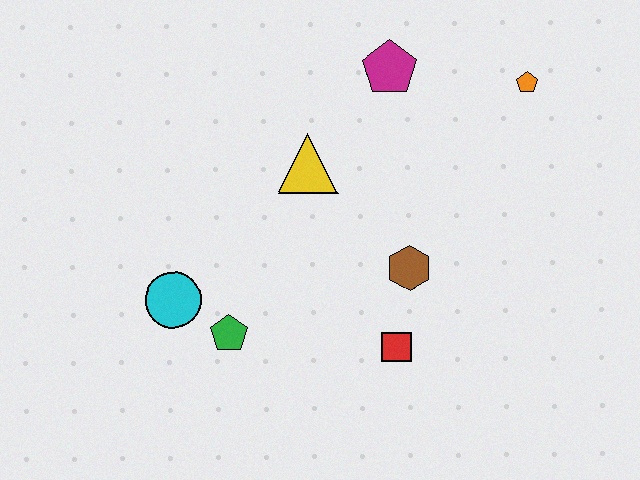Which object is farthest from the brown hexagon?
The cyan circle is farthest from the brown hexagon.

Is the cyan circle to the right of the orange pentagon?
No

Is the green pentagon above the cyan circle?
No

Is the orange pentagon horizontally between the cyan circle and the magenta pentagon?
No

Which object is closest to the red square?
The brown hexagon is closest to the red square.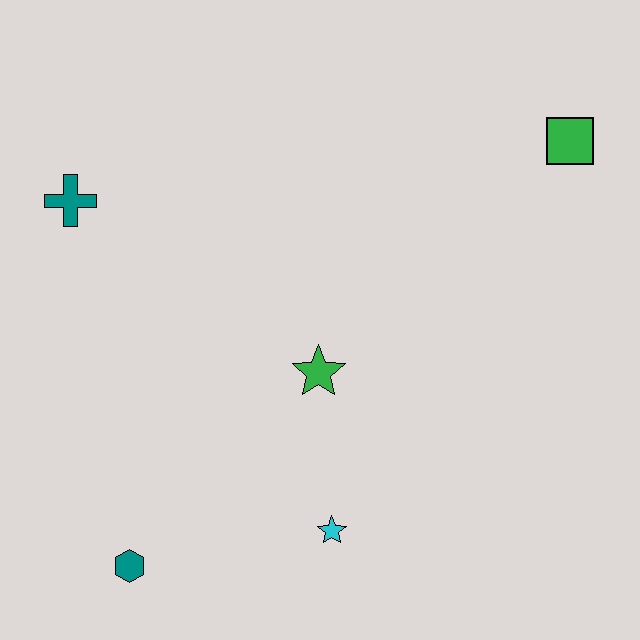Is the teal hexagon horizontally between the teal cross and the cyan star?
Yes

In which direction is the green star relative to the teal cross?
The green star is to the right of the teal cross.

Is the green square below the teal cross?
No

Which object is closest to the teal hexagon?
The cyan star is closest to the teal hexagon.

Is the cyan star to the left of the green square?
Yes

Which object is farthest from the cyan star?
The green square is farthest from the cyan star.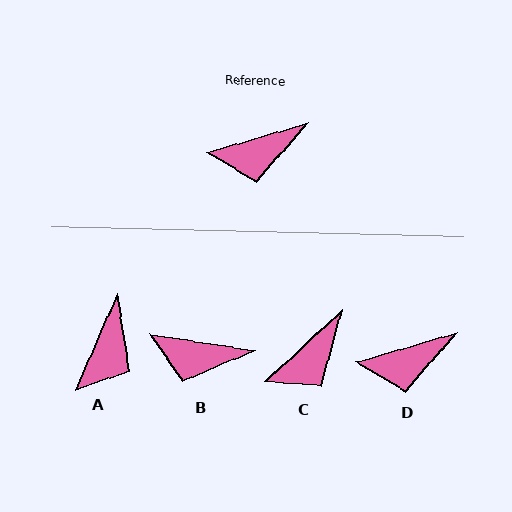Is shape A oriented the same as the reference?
No, it is off by about 50 degrees.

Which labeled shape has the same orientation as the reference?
D.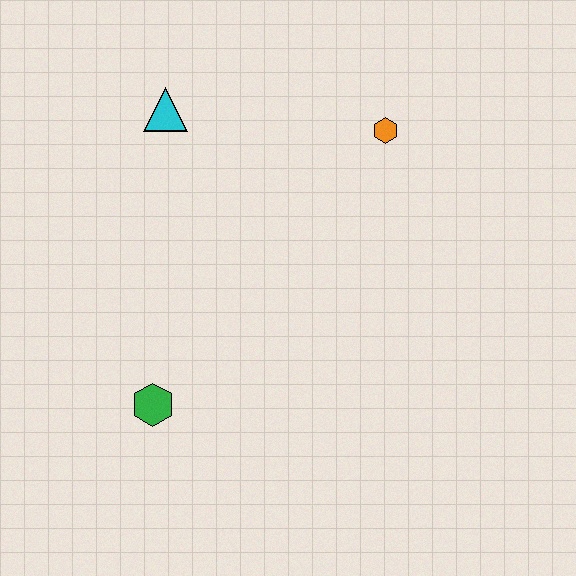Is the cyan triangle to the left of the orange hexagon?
Yes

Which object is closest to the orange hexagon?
The cyan triangle is closest to the orange hexagon.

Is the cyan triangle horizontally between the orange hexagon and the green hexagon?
Yes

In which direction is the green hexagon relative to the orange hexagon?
The green hexagon is below the orange hexagon.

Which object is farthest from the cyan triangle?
The green hexagon is farthest from the cyan triangle.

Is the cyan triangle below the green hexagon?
No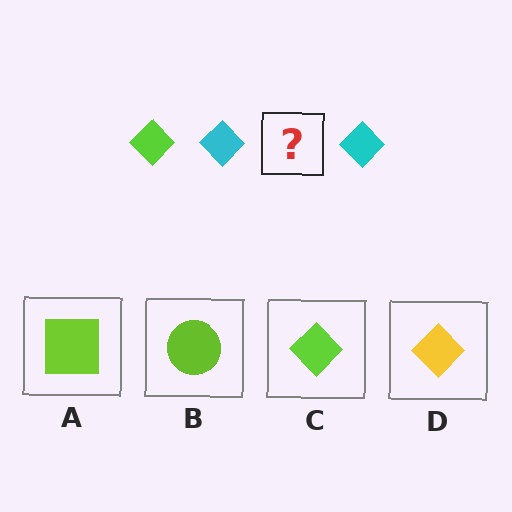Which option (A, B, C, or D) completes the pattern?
C.